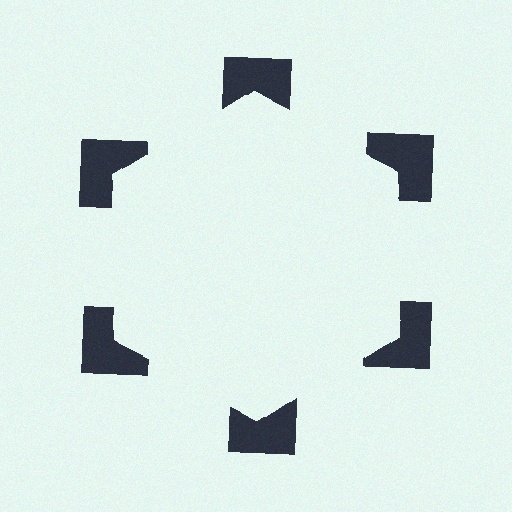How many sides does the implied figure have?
6 sides.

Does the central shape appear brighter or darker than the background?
It typically appears slightly brighter than the background, even though no actual brightness change is drawn.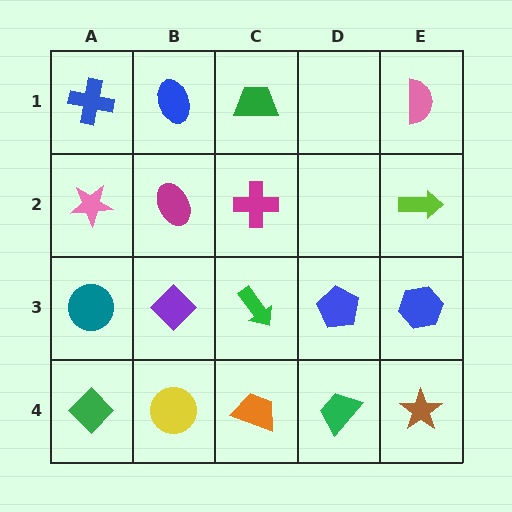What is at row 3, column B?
A purple diamond.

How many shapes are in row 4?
5 shapes.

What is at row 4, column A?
A green diamond.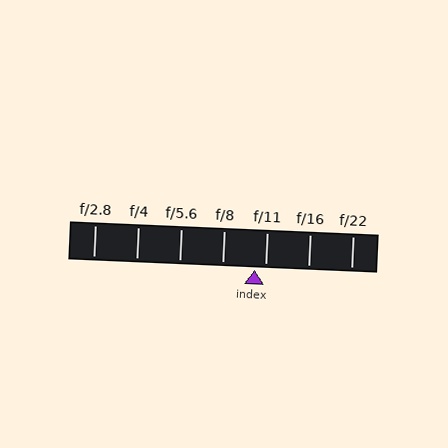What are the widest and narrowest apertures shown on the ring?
The widest aperture shown is f/2.8 and the narrowest is f/22.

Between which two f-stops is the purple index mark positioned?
The index mark is between f/8 and f/11.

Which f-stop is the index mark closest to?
The index mark is closest to f/11.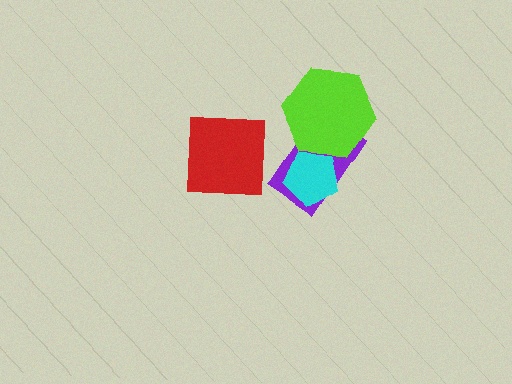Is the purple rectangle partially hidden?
Yes, it is partially covered by another shape.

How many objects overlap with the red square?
0 objects overlap with the red square.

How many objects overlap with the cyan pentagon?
2 objects overlap with the cyan pentagon.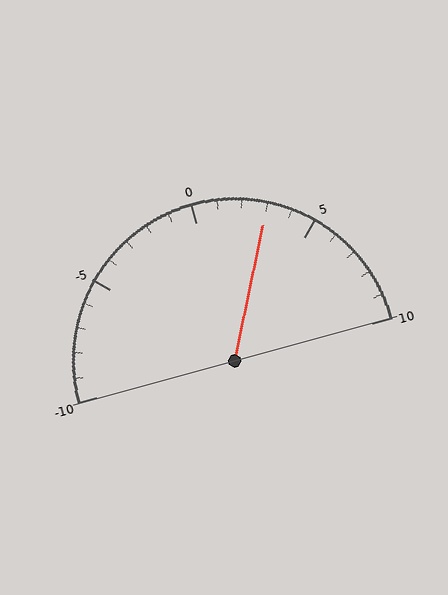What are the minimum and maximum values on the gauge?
The gauge ranges from -10 to 10.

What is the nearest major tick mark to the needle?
The nearest major tick mark is 5.